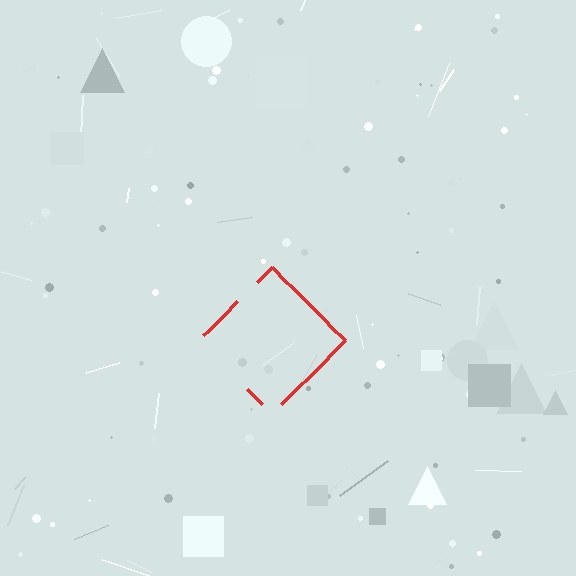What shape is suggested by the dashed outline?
The dashed outline suggests a diamond.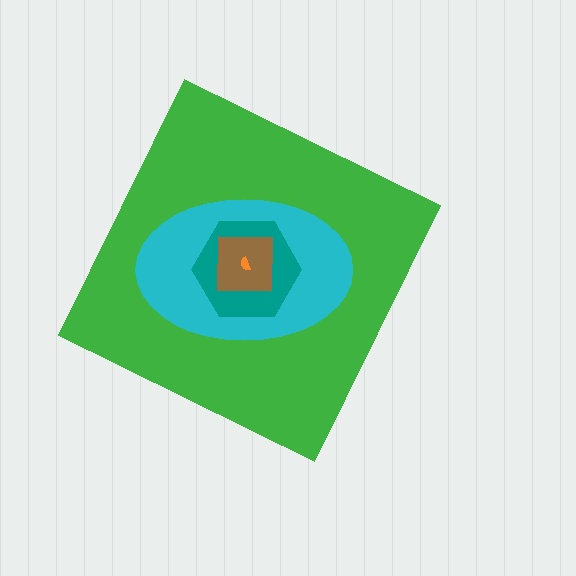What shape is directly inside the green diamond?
The cyan ellipse.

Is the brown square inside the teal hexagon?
Yes.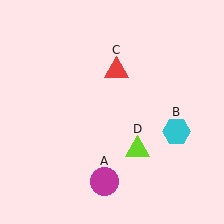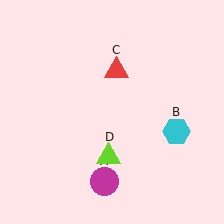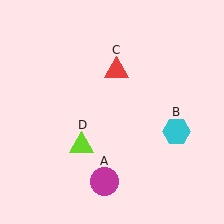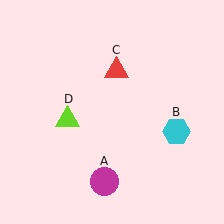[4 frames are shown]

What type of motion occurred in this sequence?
The lime triangle (object D) rotated clockwise around the center of the scene.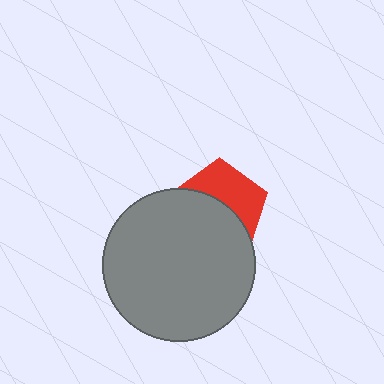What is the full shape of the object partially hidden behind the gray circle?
The partially hidden object is a red pentagon.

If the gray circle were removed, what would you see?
You would see the complete red pentagon.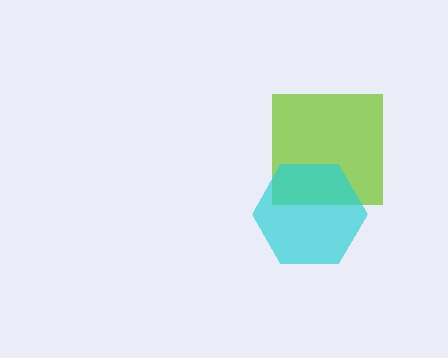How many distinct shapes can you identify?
There are 2 distinct shapes: a lime square, a cyan hexagon.